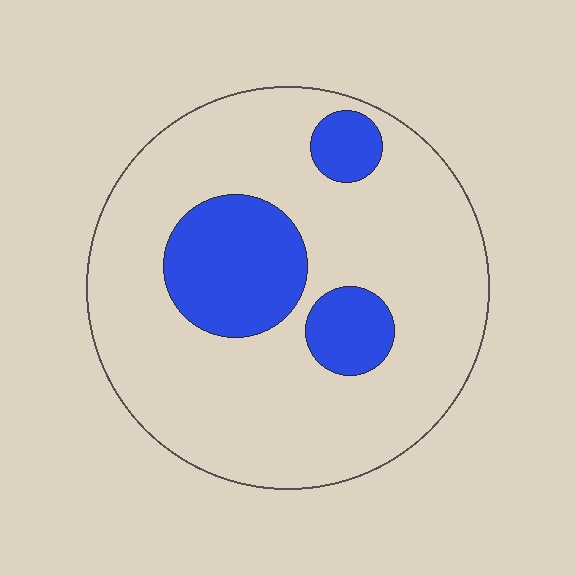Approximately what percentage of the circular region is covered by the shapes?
Approximately 20%.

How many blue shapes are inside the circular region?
3.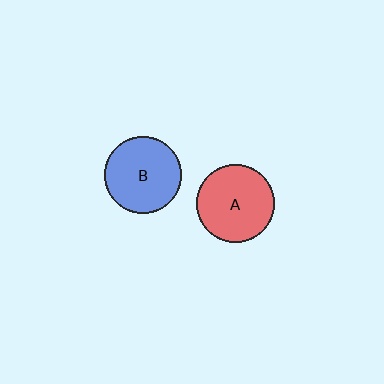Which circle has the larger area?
Circle A (red).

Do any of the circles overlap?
No, none of the circles overlap.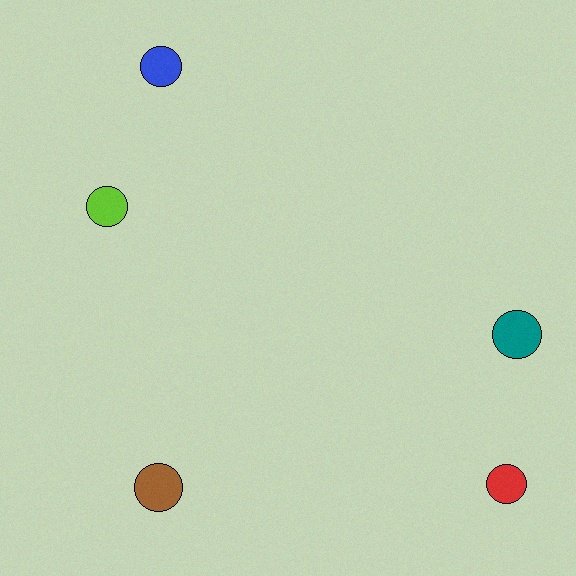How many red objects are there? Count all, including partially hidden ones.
There is 1 red object.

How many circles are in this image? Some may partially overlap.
There are 5 circles.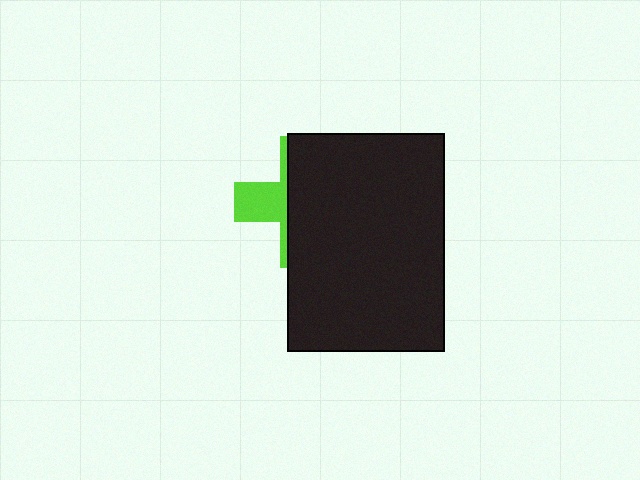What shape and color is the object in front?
The object in front is a black rectangle.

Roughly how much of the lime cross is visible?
A small part of it is visible (roughly 31%).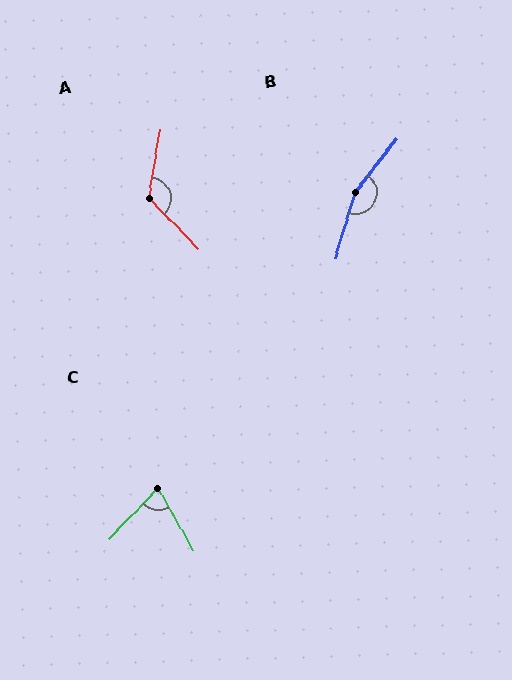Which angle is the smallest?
C, at approximately 72 degrees.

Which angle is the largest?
B, at approximately 159 degrees.